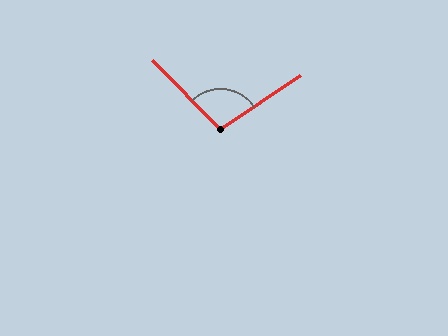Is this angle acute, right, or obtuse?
It is obtuse.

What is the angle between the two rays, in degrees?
Approximately 101 degrees.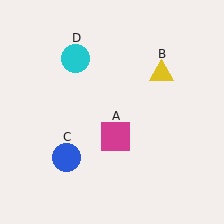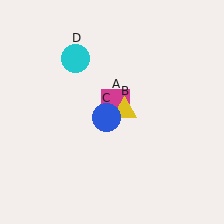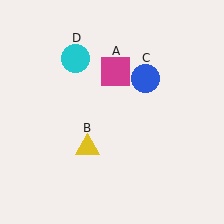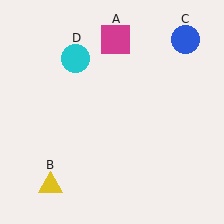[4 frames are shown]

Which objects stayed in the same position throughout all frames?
Cyan circle (object D) remained stationary.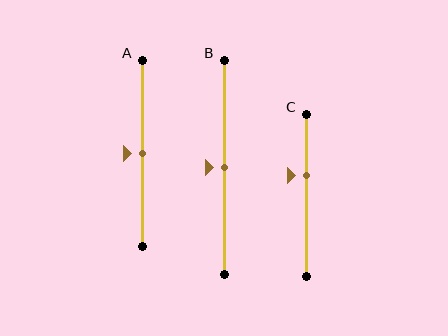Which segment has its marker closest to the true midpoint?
Segment A has its marker closest to the true midpoint.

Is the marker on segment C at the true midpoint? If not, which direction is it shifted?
No, the marker on segment C is shifted upward by about 12% of the segment length.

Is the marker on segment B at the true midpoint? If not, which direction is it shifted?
Yes, the marker on segment B is at the true midpoint.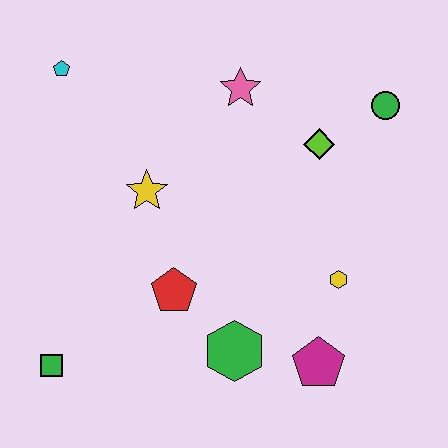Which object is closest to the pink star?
The lime diamond is closest to the pink star.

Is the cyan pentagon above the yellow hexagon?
Yes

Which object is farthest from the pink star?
The green square is farthest from the pink star.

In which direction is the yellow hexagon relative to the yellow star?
The yellow hexagon is to the right of the yellow star.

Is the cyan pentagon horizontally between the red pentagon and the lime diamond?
No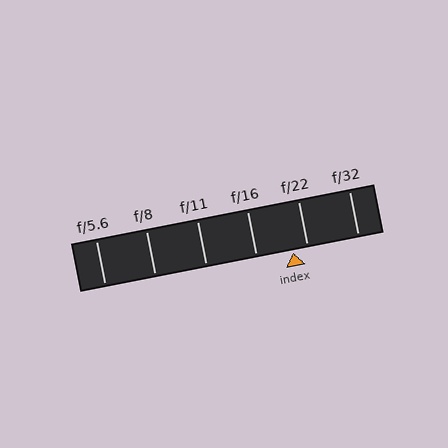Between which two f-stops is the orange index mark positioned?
The index mark is between f/16 and f/22.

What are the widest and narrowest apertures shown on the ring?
The widest aperture shown is f/5.6 and the narrowest is f/32.